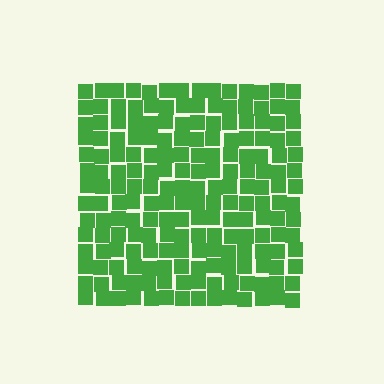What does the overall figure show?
The overall figure shows a square.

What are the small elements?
The small elements are squares.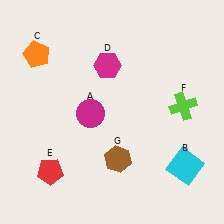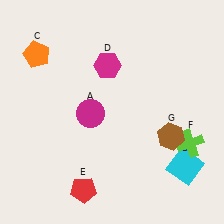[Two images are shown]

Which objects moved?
The objects that moved are: the red pentagon (E), the lime cross (F), the brown hexagon (G).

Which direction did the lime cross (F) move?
The lime cross (F) moved down.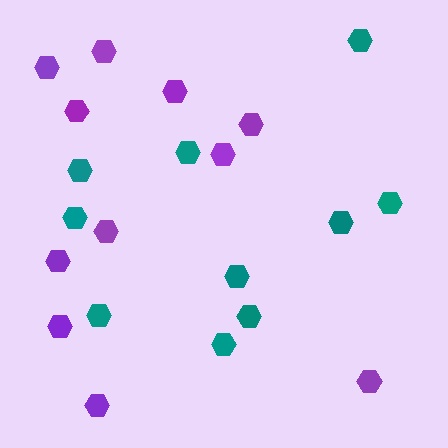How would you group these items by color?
There are 2 groups: one group of teal hexagons (10) and one group of purple hexagons (11).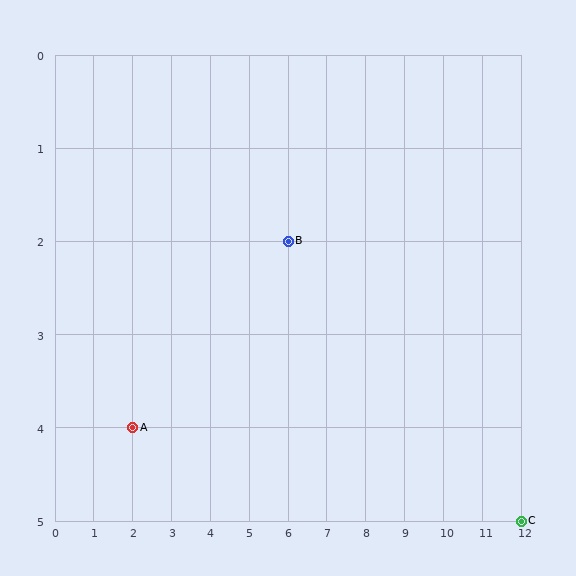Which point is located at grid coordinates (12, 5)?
Point C is at (12, 5).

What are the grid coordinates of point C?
Point C is at grid coordinates (12, 5).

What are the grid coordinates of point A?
Point A is at grid coordinates (2, 4).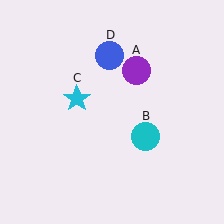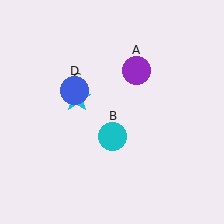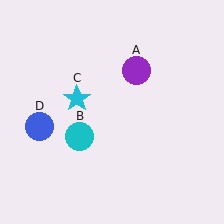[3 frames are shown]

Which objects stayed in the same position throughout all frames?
Purple circle (object A) and cyan star (object C) remained stationary.